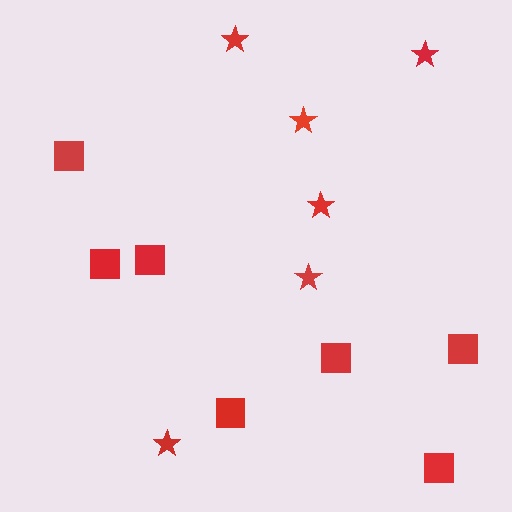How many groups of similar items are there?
There are 2 groups: one group of squares (7) and one group of stars (6).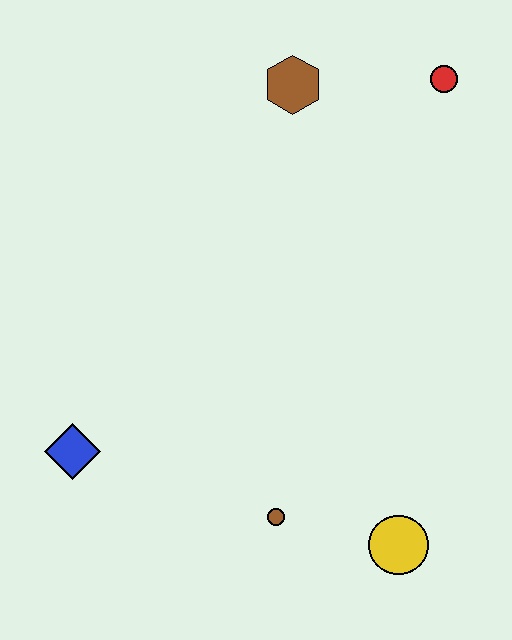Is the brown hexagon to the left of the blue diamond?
No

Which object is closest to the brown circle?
The yellow circle is closest to the brown circle.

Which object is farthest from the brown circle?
The red circle is farthest from the brown circle.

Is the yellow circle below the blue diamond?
Yes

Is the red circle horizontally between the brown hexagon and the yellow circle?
No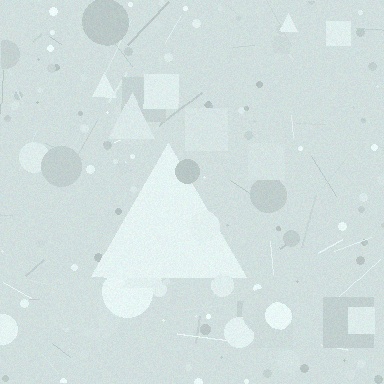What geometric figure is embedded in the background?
A triangle is embedded in the background.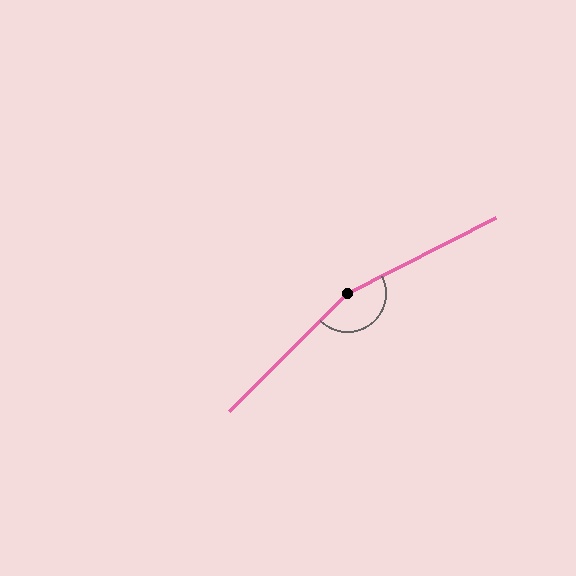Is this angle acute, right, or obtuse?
It is obtuse.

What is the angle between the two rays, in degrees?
Approximately 162 degrees.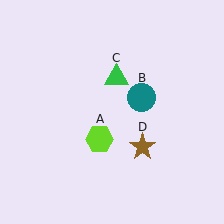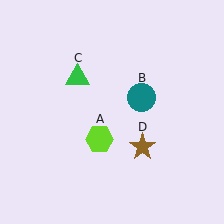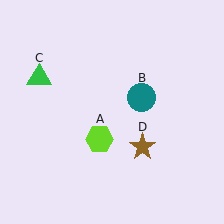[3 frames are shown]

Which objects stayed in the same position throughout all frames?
Lime hexagon (object A) and teal circle (object B) and brown star (object D) remained stationary.